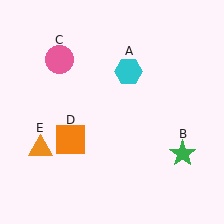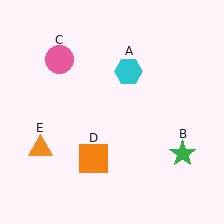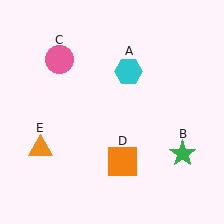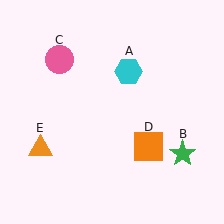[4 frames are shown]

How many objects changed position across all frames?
1 object changed position: orange square (object D).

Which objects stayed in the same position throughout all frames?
Cyan hexagon (object A) and green star (object B) and pink circle (object C) and orange triangle (object E) remained stationary.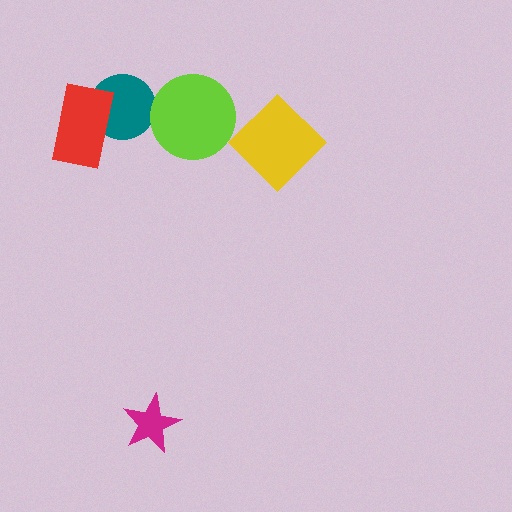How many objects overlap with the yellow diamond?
0 objects overlap with the yellow diamond.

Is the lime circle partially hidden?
No, no other shape covers it.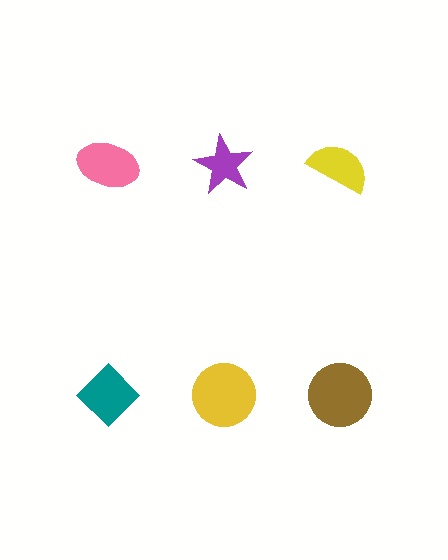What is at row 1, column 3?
A yellow semicircle.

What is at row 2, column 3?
A brown circle.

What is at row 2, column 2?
A yellow circle.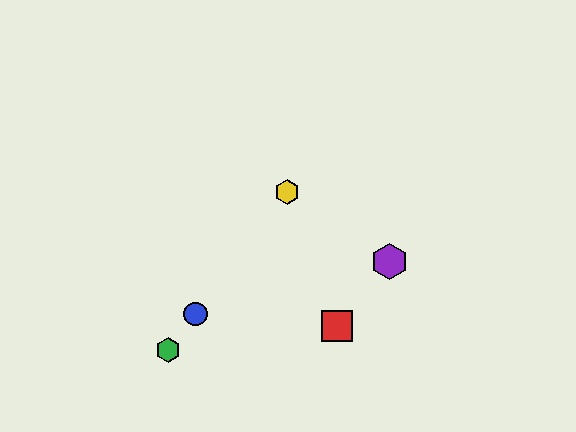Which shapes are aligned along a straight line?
The blue circle, the green hexagon, the yellow hexagon are aligned along a straight line.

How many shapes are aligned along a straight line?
3 shapes (the blue circle, the green hexagon, the yellow hexagon) are aligned along a straight line.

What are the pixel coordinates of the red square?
The red square is at (337, 326).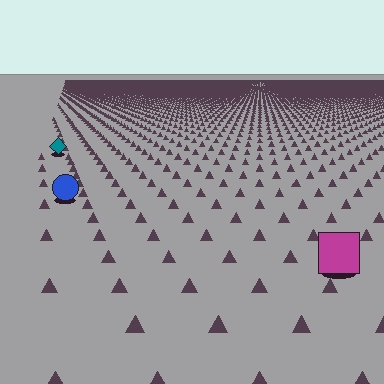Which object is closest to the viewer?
The magenta square is closest. The texture marks near it are larger and more spread out.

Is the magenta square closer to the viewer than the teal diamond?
Yes. The magenta square is closer — you can tell from the texture gradient: the ground texture is coarser near it.